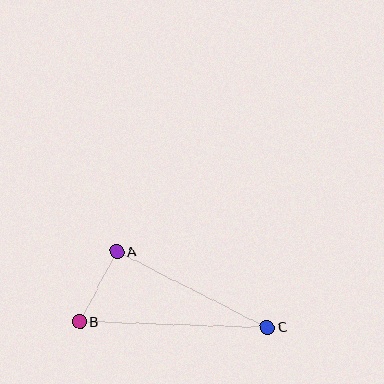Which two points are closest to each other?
Points A and B are closest to each other.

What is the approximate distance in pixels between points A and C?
The distance between A and C is approximately 168 pixels.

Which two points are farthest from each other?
Points B and C are farthest from each other.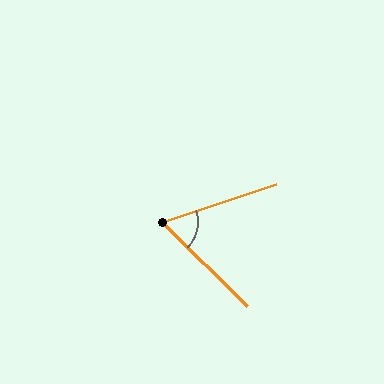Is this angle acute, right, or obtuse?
It is acute.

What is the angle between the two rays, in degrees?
Approximately 63 degrees.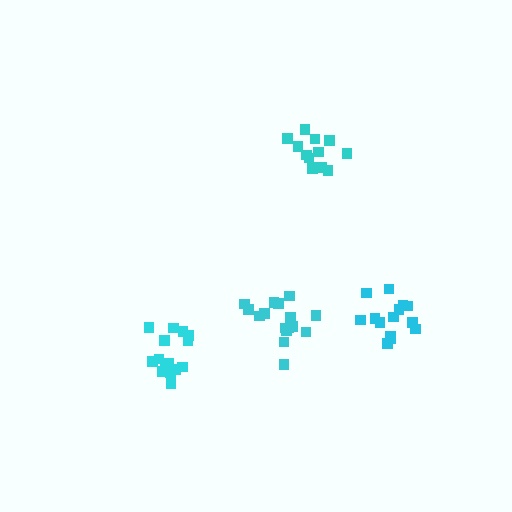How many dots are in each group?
Group 1: 14 dots, Group 2: 13 dots, Group 3: 15 dots, Group 4: 16 dots (58 total).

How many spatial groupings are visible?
There are 4 spatial groupings.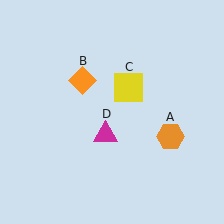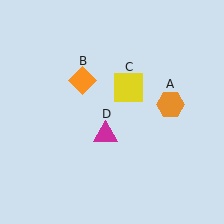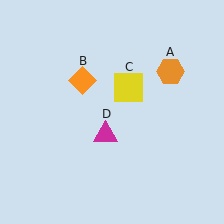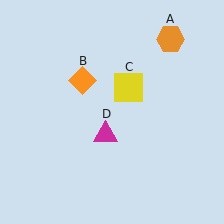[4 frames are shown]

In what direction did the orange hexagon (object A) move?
The orange hexagon (object A) moved up.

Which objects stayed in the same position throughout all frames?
Orange diamond (object B) and yellow square (object C) and magenta triangle (object D) remained stationary.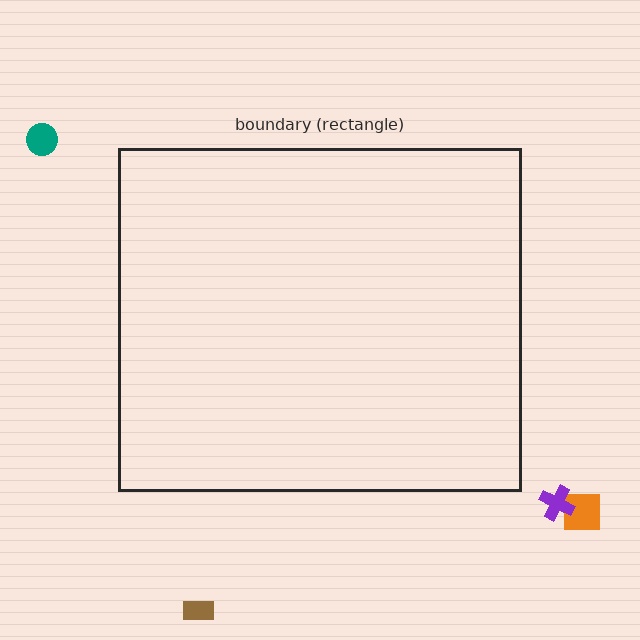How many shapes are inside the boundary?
0 inside, 4 outside.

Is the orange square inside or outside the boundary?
Outside.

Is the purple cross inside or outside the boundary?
Outside.